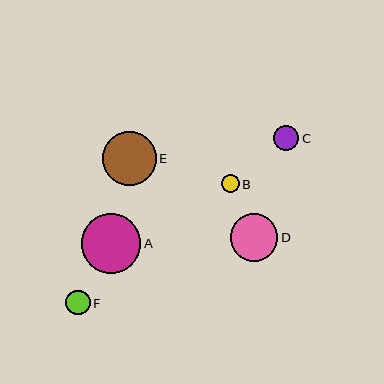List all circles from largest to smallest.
From largest to smallest: A, E, D, C, F, B.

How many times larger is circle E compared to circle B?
Circle E is approximately 3.0 times the size of circle B.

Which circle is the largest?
Circle A is the largest with a size of approximately 59 pixels.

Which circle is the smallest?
Circle B is the smallest with a size of approximately 18 pixels.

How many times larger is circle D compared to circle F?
Circle D is approximately 1.9 times the size of circle F.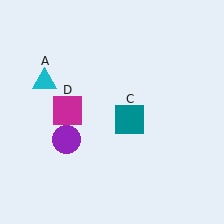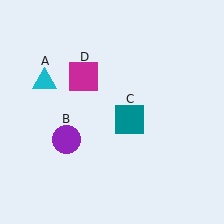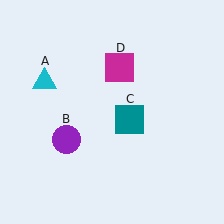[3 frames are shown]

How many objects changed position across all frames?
1 object changed position: magenta square (object D).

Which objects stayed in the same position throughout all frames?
Cyan triangle (object A) and purple circle (object B) and teal square (object C) remained stationary.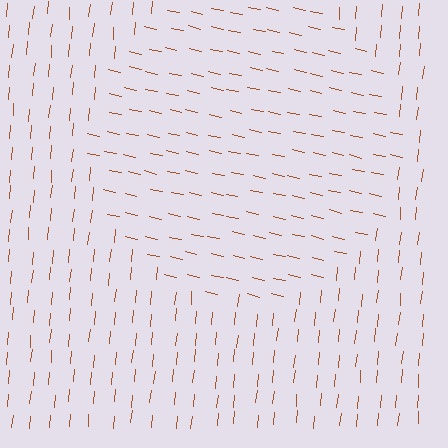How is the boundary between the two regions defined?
The boundary is defined purely by a change in line orientation (approximately 83 degrees difference). All lines are the same color and thickness.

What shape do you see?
I see a circle.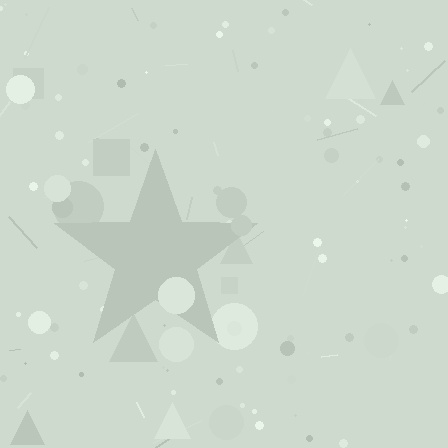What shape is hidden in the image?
A star is hidden in the image.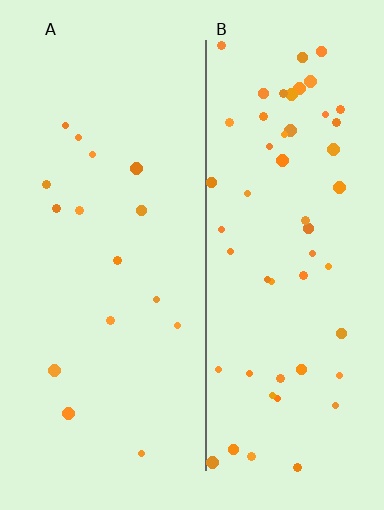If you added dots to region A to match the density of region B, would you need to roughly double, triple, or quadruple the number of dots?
Approximately triple.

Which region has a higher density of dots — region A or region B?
B (the right).